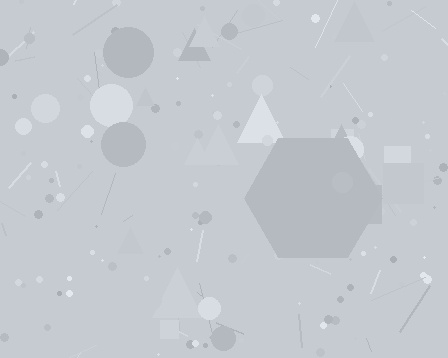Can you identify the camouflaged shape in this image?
The camouflaged shape is a hexagon.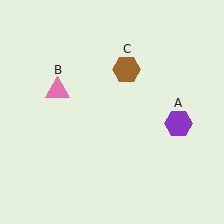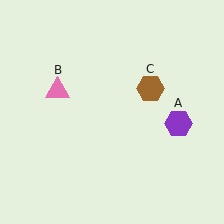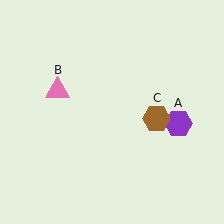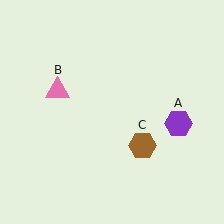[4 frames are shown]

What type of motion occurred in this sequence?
The brown hexagon (object C) rotated clockwise around the center of the scene.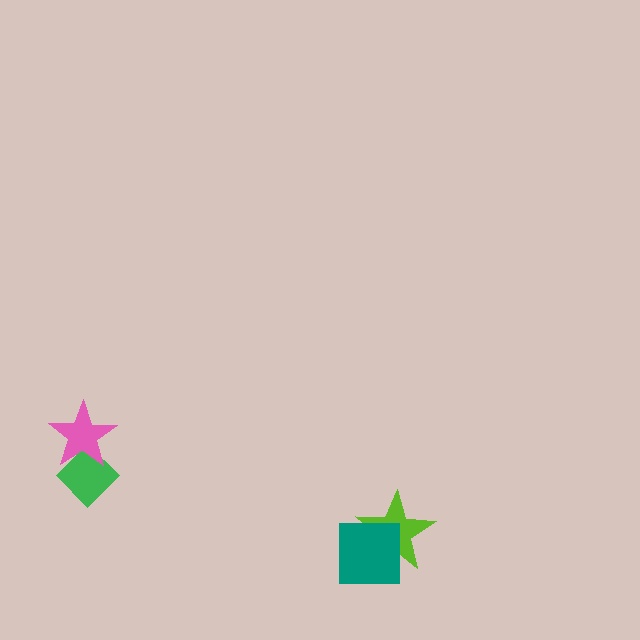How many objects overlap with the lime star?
1 object overlaps with the lime star.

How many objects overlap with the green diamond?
1 object overlaps with the green diamond.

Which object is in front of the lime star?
The teal square is in front of the lime star.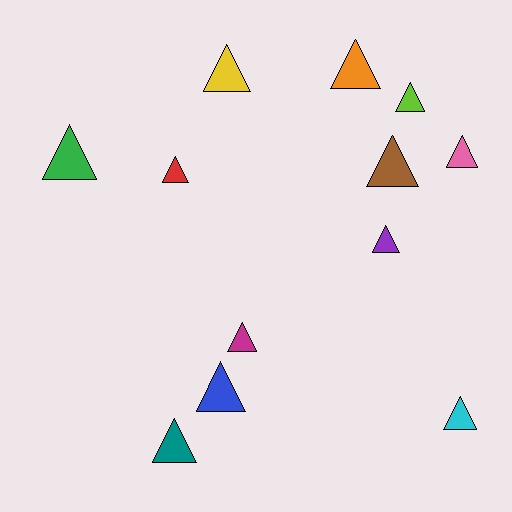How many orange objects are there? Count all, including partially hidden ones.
There is 1 orange object.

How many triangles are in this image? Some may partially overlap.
There are 12 triangles.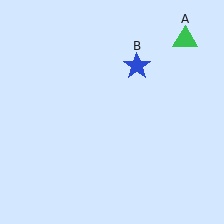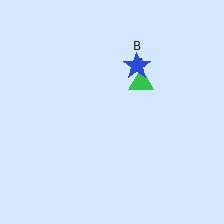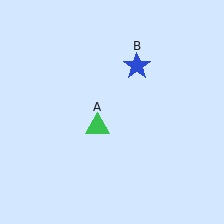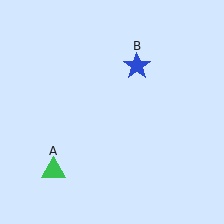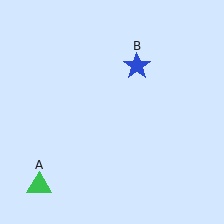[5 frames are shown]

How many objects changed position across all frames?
1 object changed position: green triangle (object A).